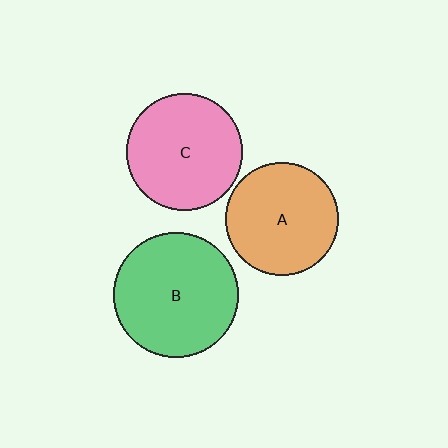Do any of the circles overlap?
No, none of the circles overlap.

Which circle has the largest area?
Circle B (green).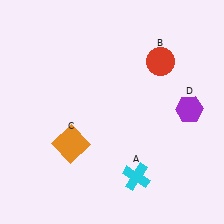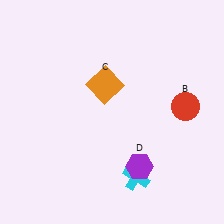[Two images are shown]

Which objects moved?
The objects that moved are: the red circle (B), the orange square (C), the purple hexagon (D).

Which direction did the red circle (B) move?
The red circle (B) moved down.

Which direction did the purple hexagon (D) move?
The purple hexagon (D) moved down.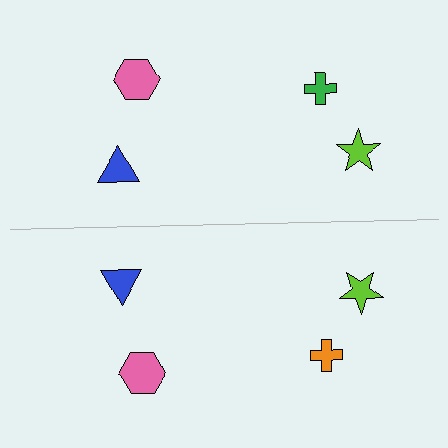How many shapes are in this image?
There are 8 shapes in this image.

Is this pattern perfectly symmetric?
No, the pattern is not perfectly symmetric. The orange cross on the bottom side breaks the symmetry — its mirror counterpart is green.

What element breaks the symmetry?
The orange cross on the bottom side breaks the symmetry — its mirror counterpart is green.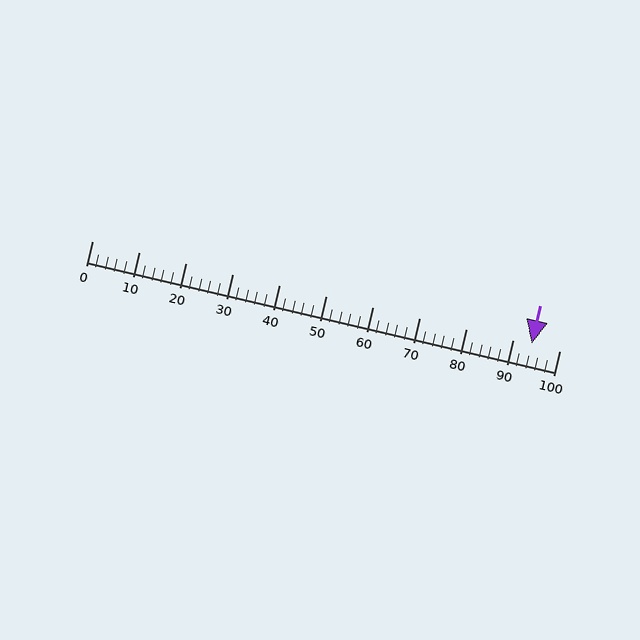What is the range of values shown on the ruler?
The ruler shows values from 0 to 100.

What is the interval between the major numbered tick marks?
The major tick marks are spaced 10 units apart.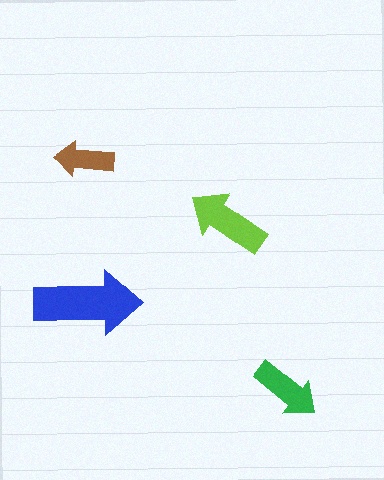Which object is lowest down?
The green arrow is bottommost.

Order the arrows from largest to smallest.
the blue one, the lime one, the green one, the brown one.